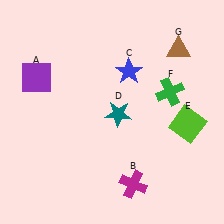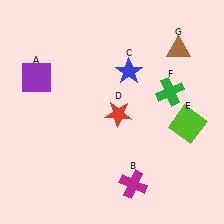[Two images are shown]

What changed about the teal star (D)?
In Image 1, D is teal. In Image 2, it changed to red.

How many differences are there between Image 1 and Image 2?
There is 1 difference between the two images.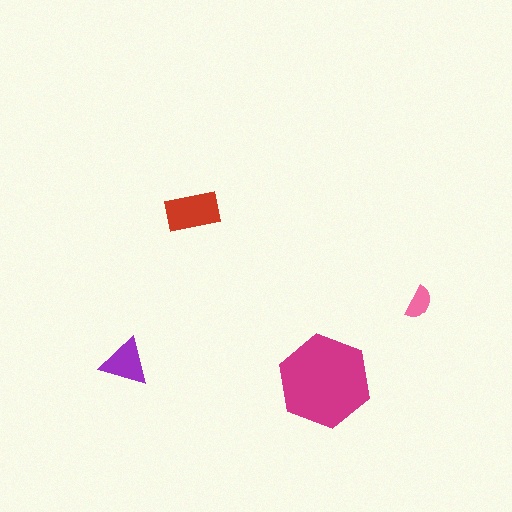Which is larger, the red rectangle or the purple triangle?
The red rectangle.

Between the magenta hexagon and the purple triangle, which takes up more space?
The magenta hexagon.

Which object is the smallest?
The pink semicircle.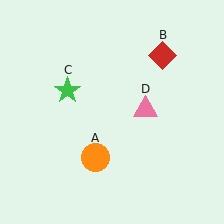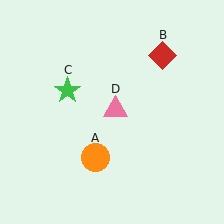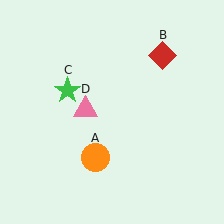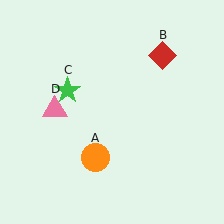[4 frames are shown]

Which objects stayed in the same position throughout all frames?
Orange circle (object A) and red diamond (object B) and green star (object C) remained stationary.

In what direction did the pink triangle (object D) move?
The pink triangle (object D) moved left.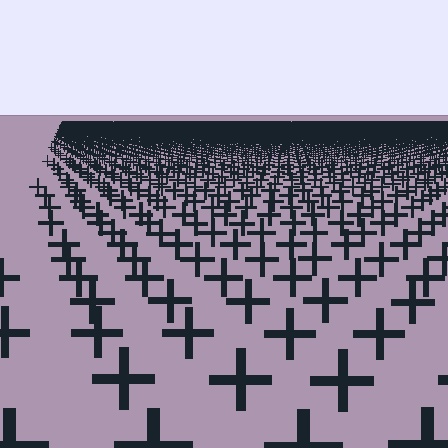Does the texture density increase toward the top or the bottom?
Density increases toward the top.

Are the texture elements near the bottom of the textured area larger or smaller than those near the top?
Larger. Near the bottom, elements are closer to the viewer and appear at a bigger on-screen size.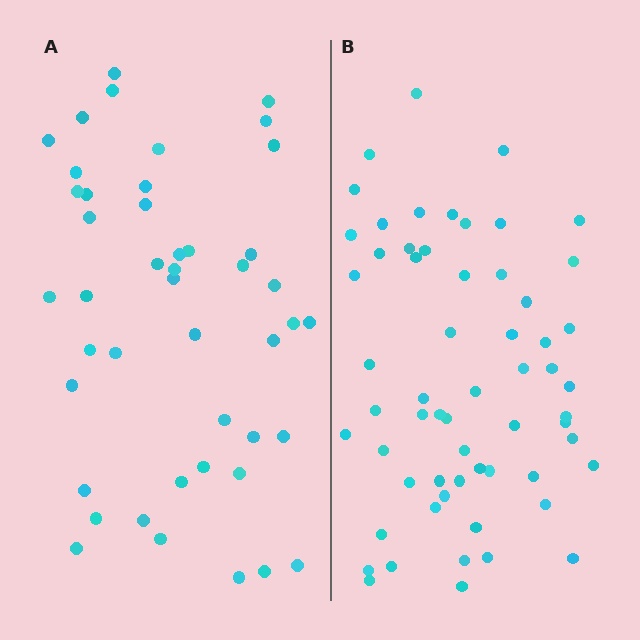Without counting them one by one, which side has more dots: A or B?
Region B (the right region) has more dots.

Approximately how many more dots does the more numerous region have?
Region B has approximately 15 more dots than region A.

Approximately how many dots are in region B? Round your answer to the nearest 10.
About 60 dots.